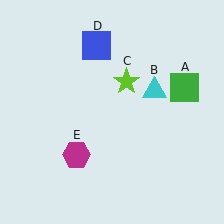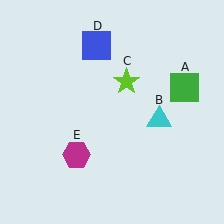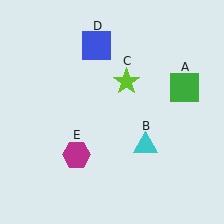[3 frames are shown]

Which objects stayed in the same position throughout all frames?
Green square (object A) and lime star (object C) and blue square (object D) and magenta hexagon (object E) remained stationary.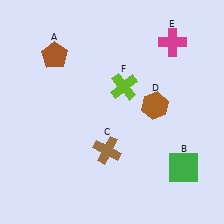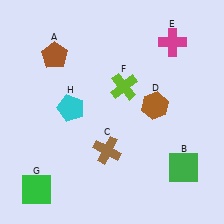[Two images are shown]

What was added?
A green square (G), a cyan pentagon (H) were added in Image 2.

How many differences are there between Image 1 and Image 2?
There are 2 differences between the two images.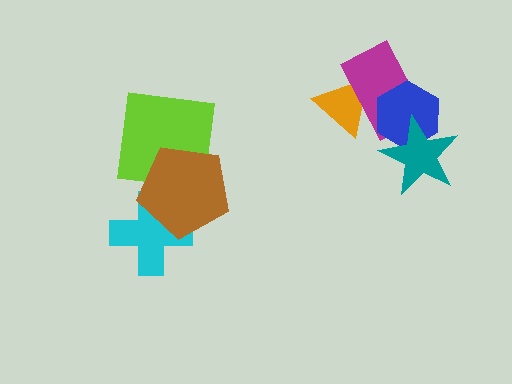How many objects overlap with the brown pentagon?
2 objects overlap with the brown pentagon.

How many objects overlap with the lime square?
1 object overlaps with the lime square.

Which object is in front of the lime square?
The brown pentagon is in front of the lime square.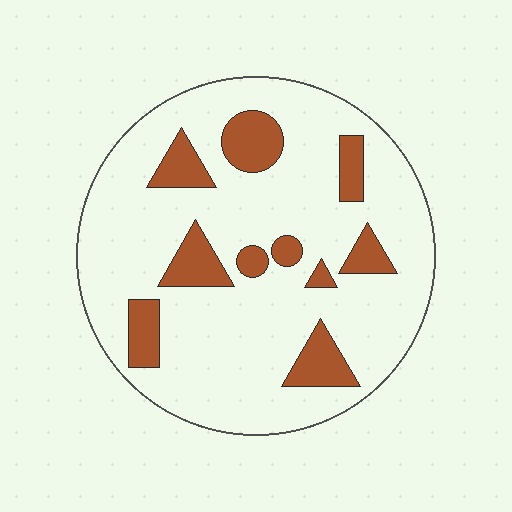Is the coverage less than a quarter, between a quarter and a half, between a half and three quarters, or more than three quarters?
Less than a quarter.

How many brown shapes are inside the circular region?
10.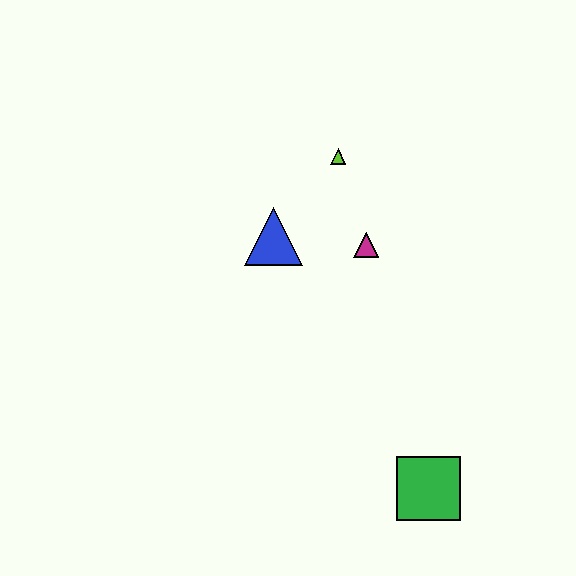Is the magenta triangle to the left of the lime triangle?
No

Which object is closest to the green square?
The magenta triangle is closest to the green square.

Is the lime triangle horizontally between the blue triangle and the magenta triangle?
Yes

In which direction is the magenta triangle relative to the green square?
The magenta triangle is above the green square.